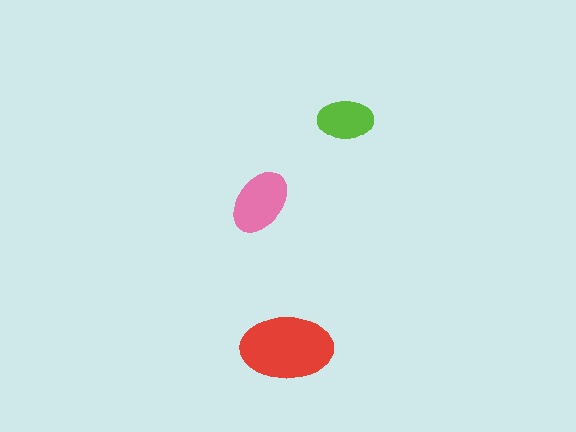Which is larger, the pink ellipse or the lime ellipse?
The pink one.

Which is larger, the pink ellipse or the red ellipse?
The red one.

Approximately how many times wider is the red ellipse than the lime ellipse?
About 1.5 times wider.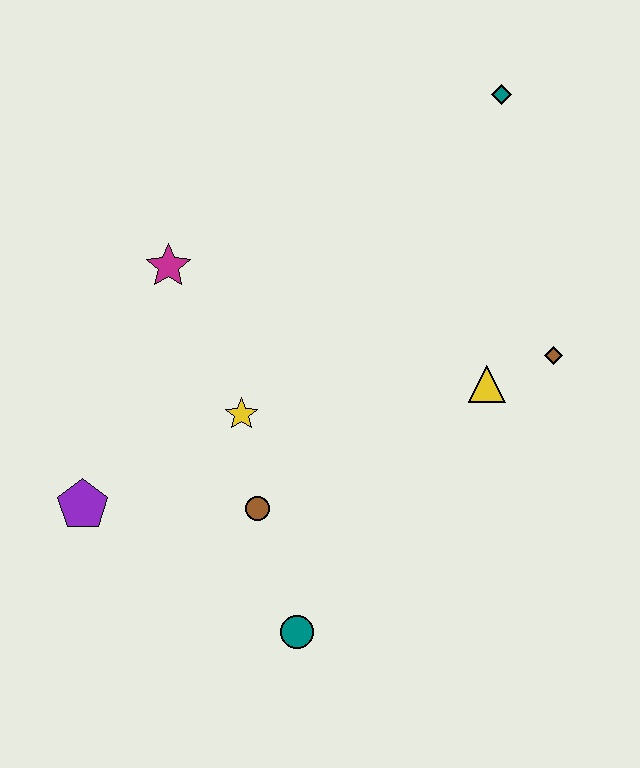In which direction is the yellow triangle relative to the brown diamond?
The yellow triangle is to the left of the brown diamond.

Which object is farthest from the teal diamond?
The purple pentagon is farthest from the teal diamond.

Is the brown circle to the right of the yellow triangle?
No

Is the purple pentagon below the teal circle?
No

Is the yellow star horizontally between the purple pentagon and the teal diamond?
Yes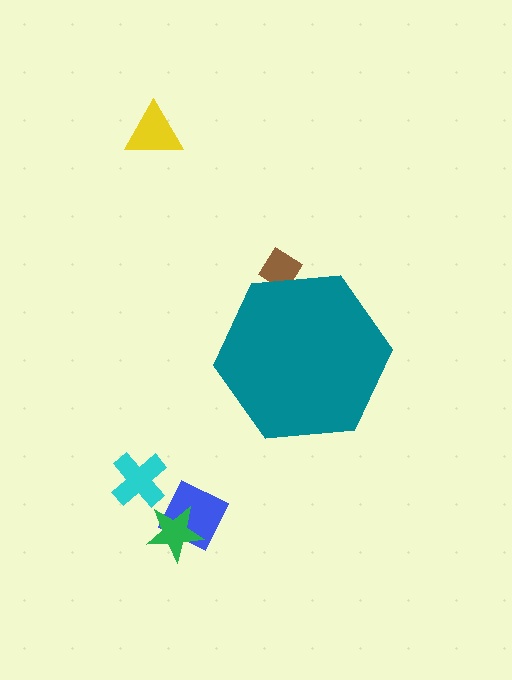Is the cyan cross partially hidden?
No, the cyan cross is fully visible.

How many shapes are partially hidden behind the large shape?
1 shape is partially hidden.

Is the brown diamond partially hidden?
Yes, the brown diamond is partially hidden behind the teal hexagon.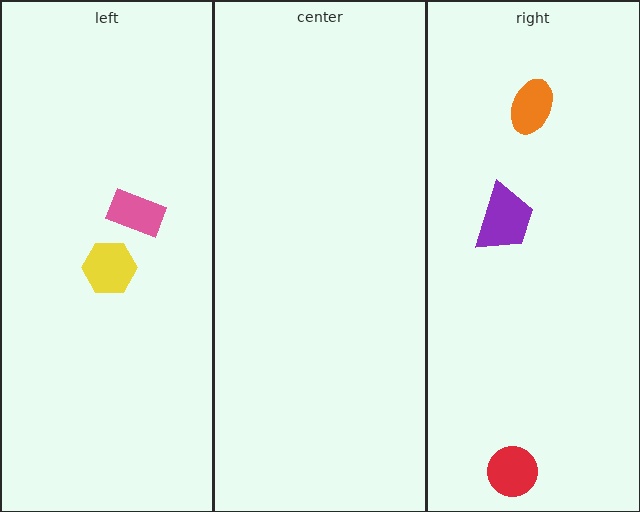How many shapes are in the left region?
2.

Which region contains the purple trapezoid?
The right region.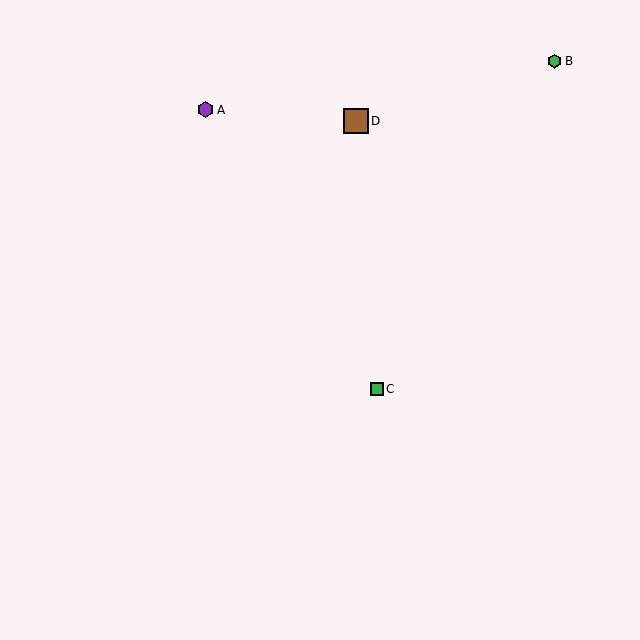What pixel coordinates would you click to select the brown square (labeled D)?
Click at (356, 121) to select the brown square D.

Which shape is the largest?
The brown square (labeled D) is the largest.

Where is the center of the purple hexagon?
The center of the purple hexagon is at (206, 110).